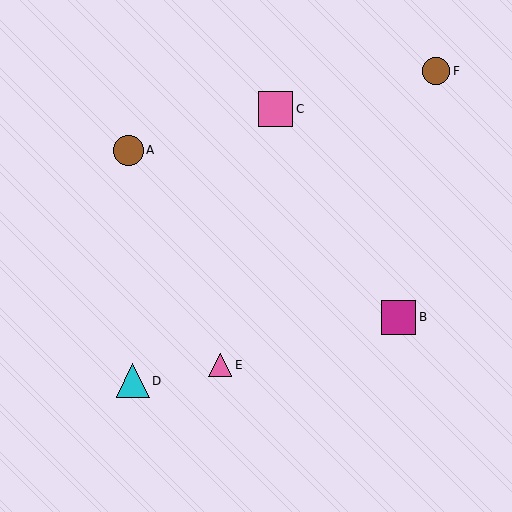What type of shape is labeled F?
Shape F is a brown circle.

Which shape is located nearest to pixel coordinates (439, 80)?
The brown circle (labeled F) at (436, 71) is nearest to that location.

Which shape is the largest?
The pink square (labeled C) is the largest.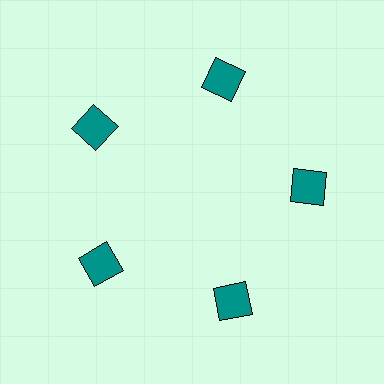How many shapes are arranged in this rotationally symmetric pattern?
There are 5 shapes, arranged in 5 groups of 1.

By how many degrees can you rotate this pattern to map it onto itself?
The pattern maps onto itself every 72 degrees of rotation.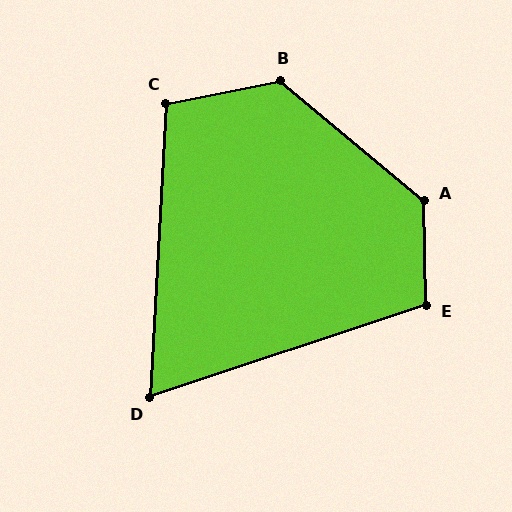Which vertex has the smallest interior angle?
D, at approximately 68 degrees.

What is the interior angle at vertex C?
Approximately 105 degrees (obtuse).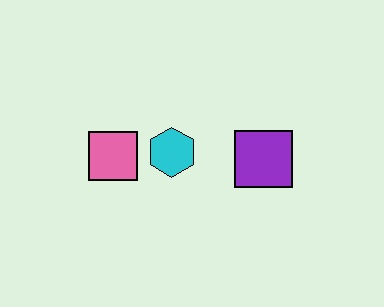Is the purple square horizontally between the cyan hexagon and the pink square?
No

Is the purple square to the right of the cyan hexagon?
Yes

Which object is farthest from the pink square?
The purple square is farthest from the pink square.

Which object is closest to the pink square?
The cyan hexagon is closest to the pink square.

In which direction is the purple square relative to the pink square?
The purple square is to the right of the pink square.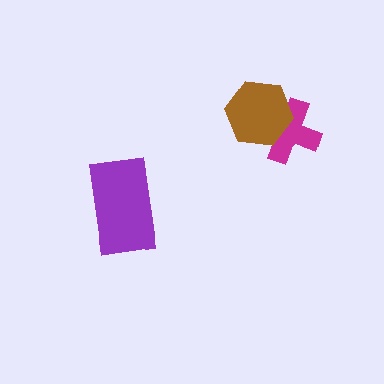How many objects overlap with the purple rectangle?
0 objects overlap with the purple rectangle.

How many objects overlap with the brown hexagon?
1 object overlaps with the brown hexagon.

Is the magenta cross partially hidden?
Yes, it is partially covered by another shape.